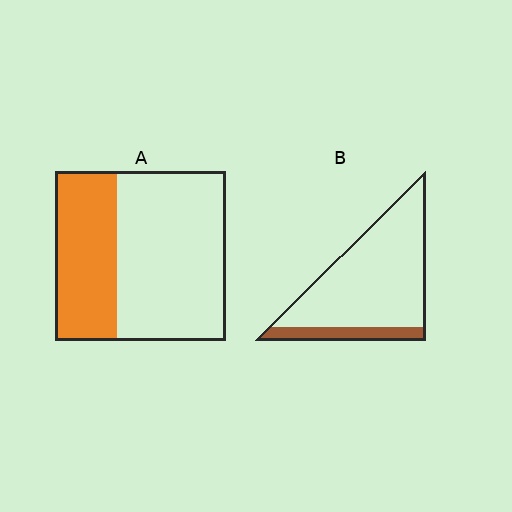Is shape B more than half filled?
No.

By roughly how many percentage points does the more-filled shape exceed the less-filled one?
By roughly 20 percentage points (A over B).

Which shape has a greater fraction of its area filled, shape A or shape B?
Shape A.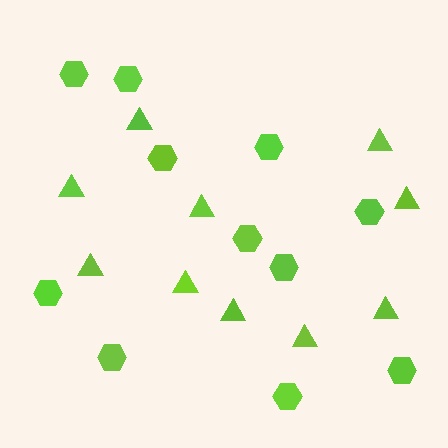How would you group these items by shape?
There are 2 groups: one group of triangles (10) and one group of hexagons (11).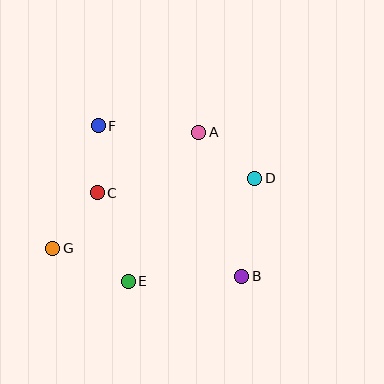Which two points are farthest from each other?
Points D and G are farthest from each other.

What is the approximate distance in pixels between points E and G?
The distance between E and G is approximately 82 pixels.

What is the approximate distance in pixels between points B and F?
The distance between B and F is approximately 208 pixels.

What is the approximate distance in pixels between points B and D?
The distance between B and D is approximately 99 pixels.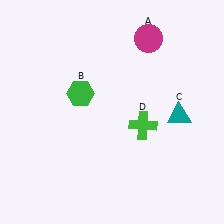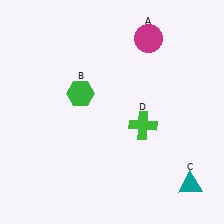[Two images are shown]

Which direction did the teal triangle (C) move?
The teal triangle (C) moved down.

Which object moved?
The teal triangle (C) moved down.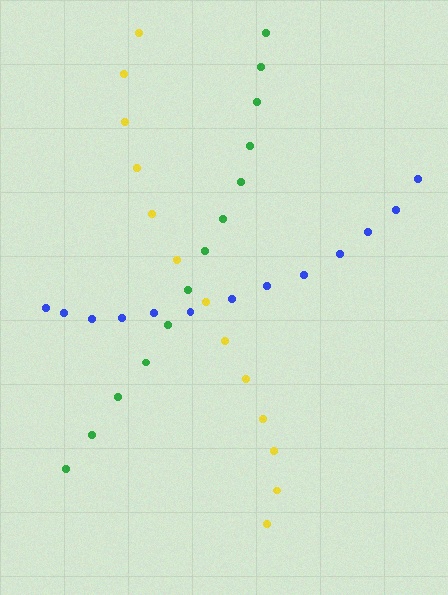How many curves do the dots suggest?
There are 3 distinct paths.